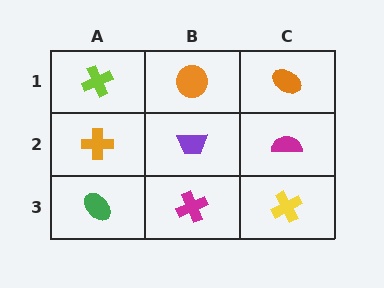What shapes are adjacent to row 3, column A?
An orange cross (row 2, column A), a magenta cross (row 3, column B).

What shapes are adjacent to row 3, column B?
A purple trapezoid (row 2, column B), a green ellipse (row 3, column A), a yellow cross (row 3, column C).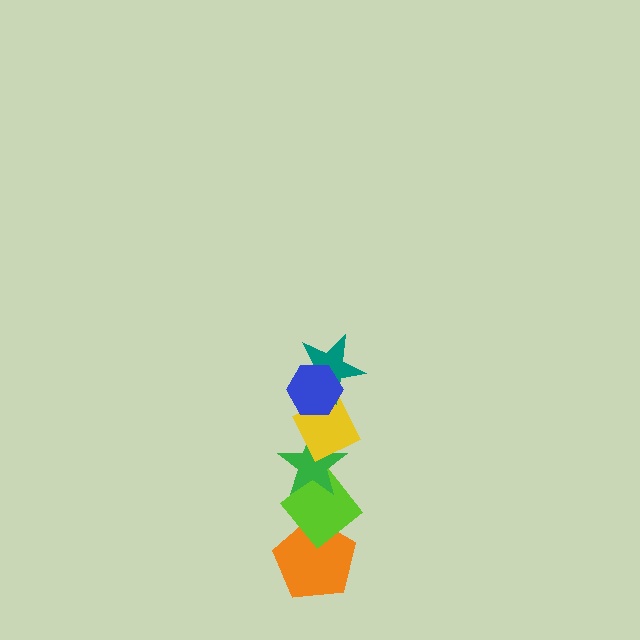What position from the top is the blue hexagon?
The blue hexagon is 1st from the top.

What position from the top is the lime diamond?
The lime diamond is 5th from the top.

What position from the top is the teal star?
The teal star is 2nd from the top.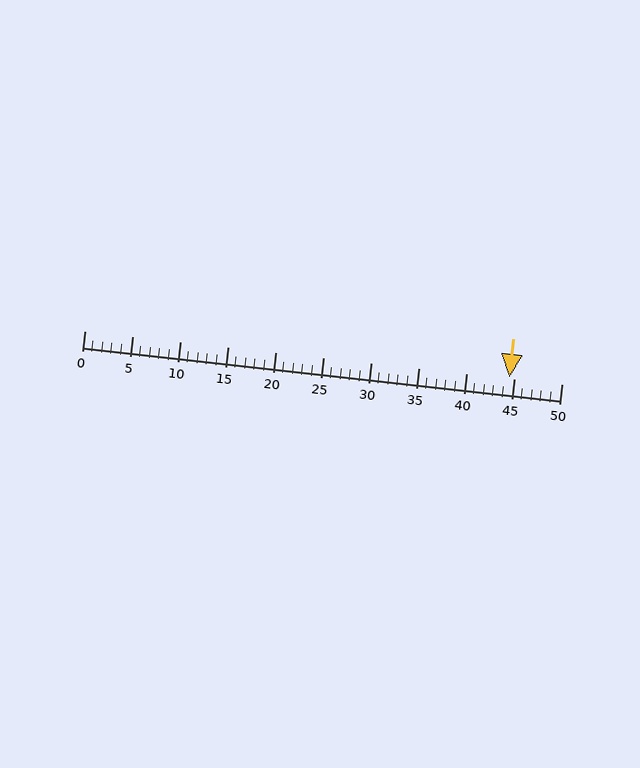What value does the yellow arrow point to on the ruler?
The yellow arrow points to approximately 44.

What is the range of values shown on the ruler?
The ruler shows values from 0 to 50.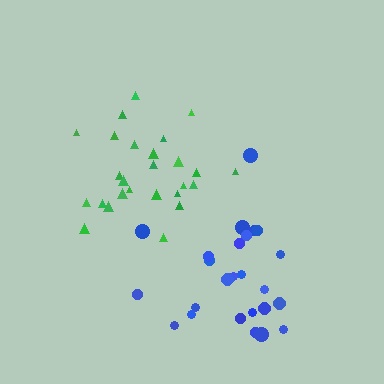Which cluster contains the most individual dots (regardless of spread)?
Green (26).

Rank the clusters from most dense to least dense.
green, blue.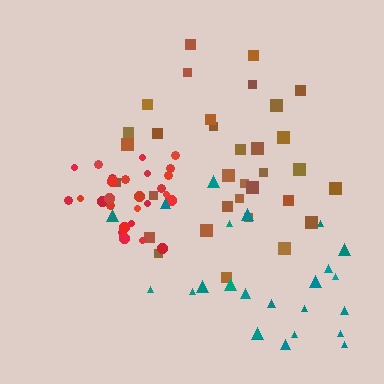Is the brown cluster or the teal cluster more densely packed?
Brown.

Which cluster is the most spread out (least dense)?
Teal.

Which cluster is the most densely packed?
Red.